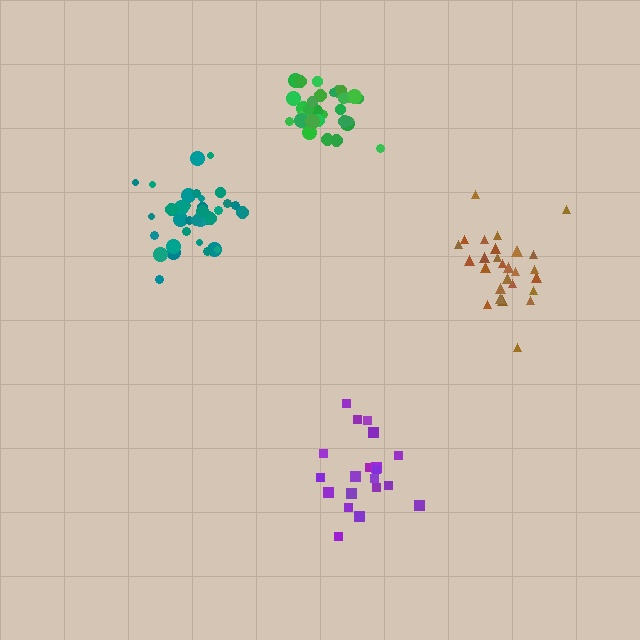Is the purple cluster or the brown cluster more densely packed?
Brown.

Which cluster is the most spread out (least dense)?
Purple.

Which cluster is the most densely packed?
Green.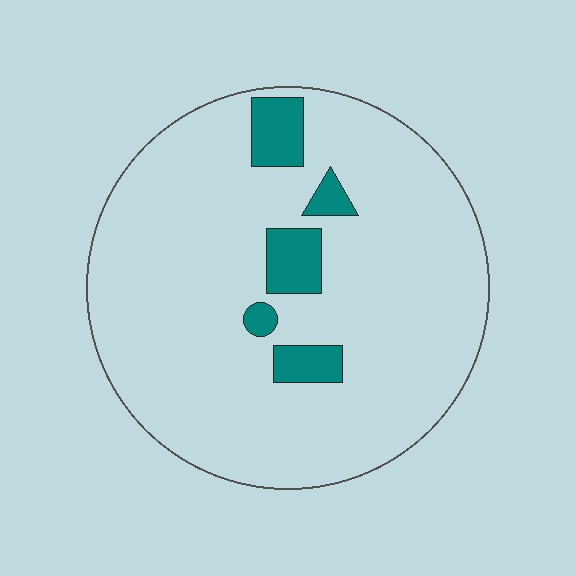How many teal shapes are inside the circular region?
5.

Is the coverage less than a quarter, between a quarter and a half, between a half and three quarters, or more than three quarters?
Less than a quarter.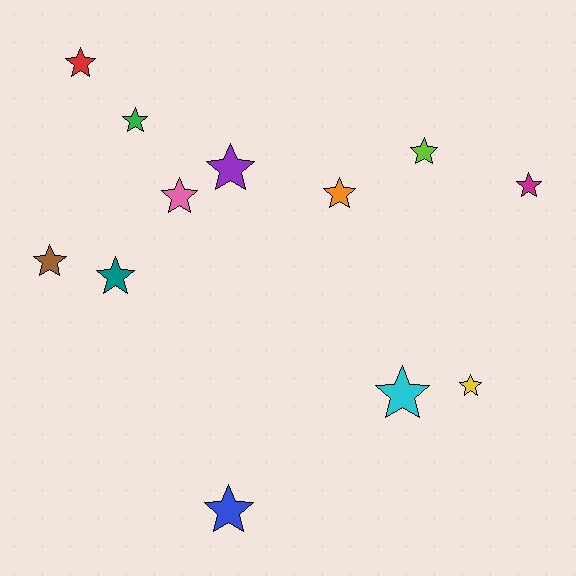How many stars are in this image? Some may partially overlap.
There are 12 stars.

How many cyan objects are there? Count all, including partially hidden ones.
There is 1 cyan object.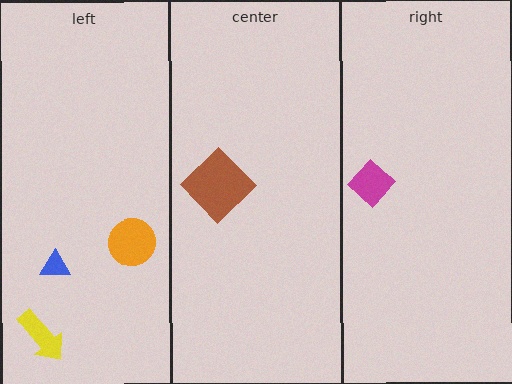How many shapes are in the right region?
1.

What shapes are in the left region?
The yellow arrow, the orange circle, the blue triangle.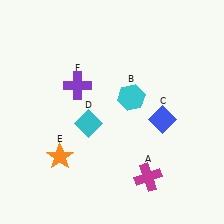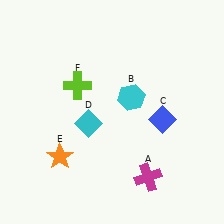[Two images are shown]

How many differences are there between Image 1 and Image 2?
There is 1 difference between the two images.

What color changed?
The cross (F) changed from purple in Image 1 to lime in Image 2.